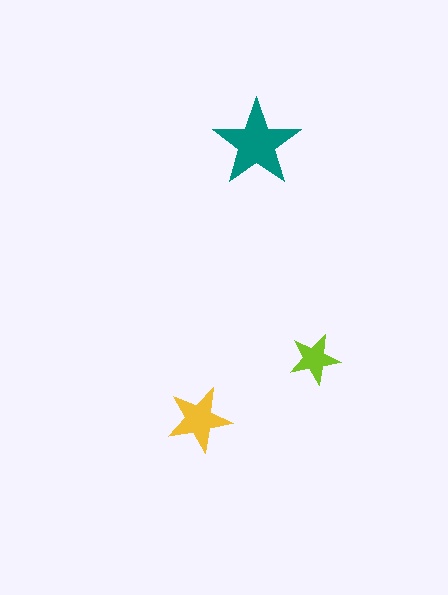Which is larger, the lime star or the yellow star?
The yellow one.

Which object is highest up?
The teal star is topmost.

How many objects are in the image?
There are 3 objects in the image.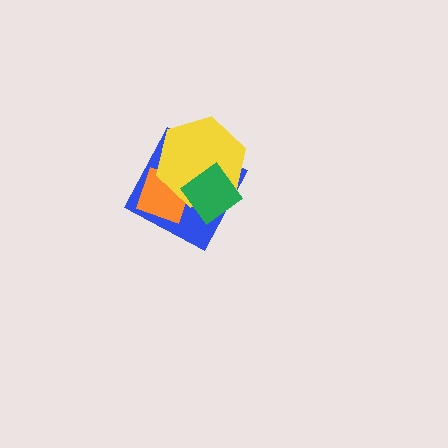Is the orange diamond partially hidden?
Yes, it is partially covered by another shape.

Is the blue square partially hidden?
Yes, it is partially covered by another shape.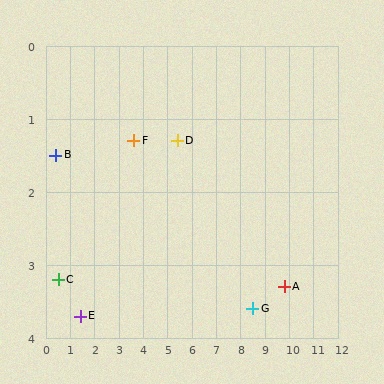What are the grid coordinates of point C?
Point C is at approximately (0.5, 3.2).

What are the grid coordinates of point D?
Point D is at approximately (5.4, 1.3).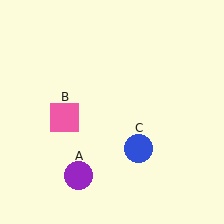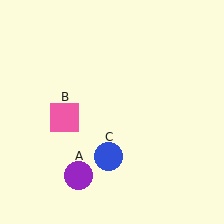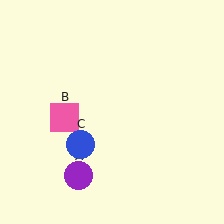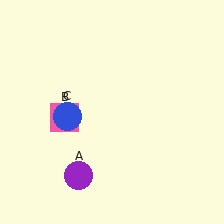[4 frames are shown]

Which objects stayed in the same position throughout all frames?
Purple circle (object A) and pink square (object B) remained stationary.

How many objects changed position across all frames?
1 object changed position: blue circle (object C).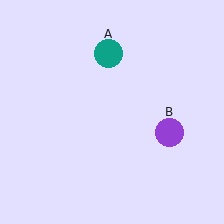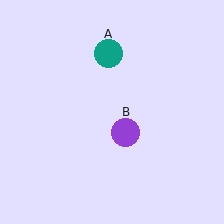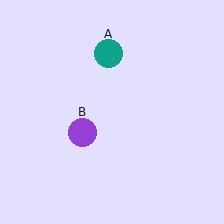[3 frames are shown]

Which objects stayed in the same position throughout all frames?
Teal circle (object A) remained stationary.